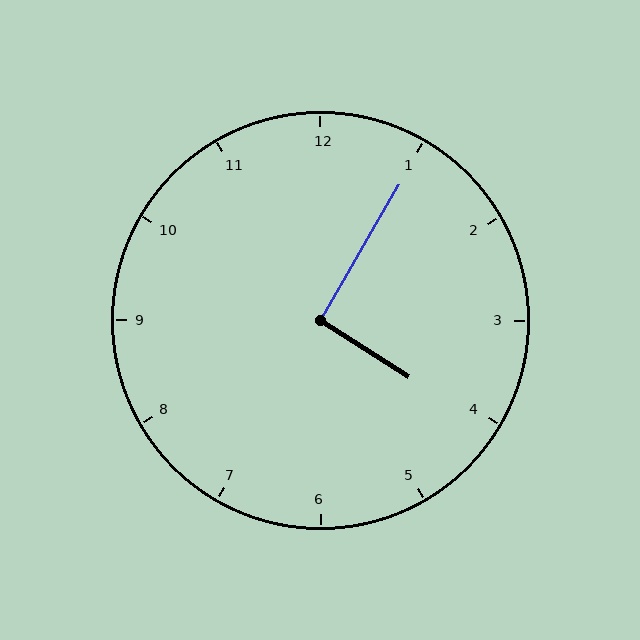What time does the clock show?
4:05.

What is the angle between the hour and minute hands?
Approximately 92 degrees.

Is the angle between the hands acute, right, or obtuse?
It is right.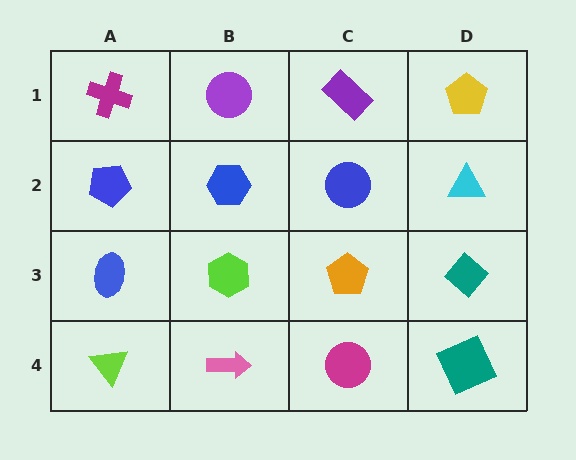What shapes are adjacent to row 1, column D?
A cyan triangle (row 2, column D), a purple rectangle (row 1, column C).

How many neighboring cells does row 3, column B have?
4.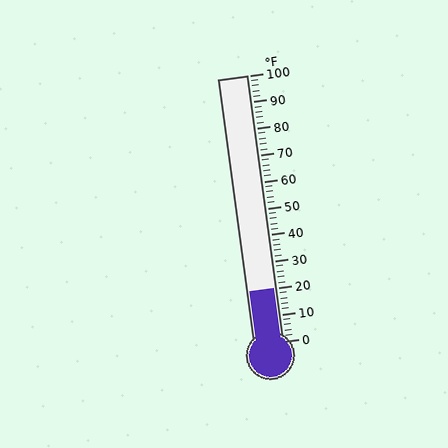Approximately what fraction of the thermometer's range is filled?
The thermometer is filled to approximately 20% of its range.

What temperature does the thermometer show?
The thermometer shows approximately 20°F.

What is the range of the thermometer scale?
The thermometer scale ranges from 0°F to 100°F.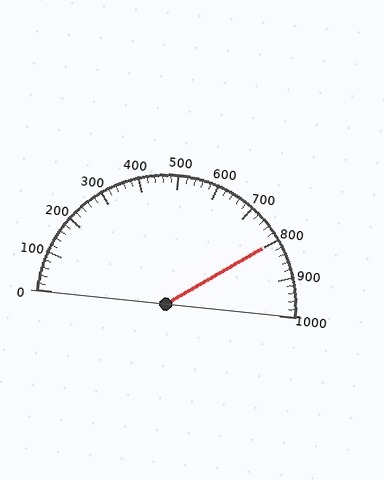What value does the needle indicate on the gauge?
The needle indicates approximately 800.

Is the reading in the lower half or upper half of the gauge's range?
The reading is in the upper half of the range (0 to 1000).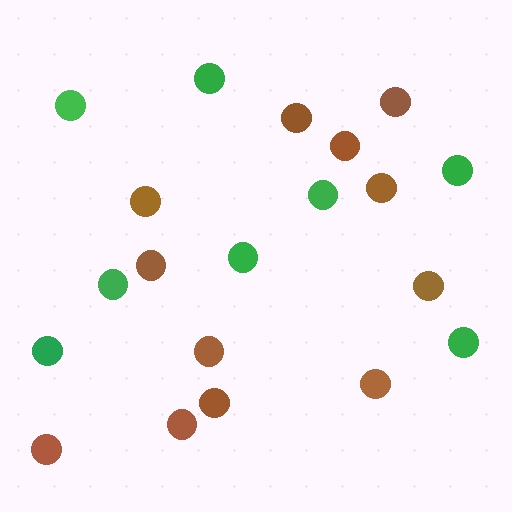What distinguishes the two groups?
There are 2 groups: one group of brown circles (12) and one group of green circles (8).